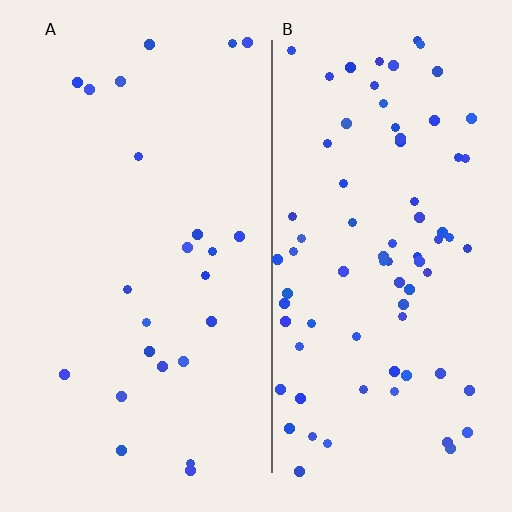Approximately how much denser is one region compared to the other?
Approximately 3.2× — region B over region A.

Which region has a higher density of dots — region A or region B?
B (the right).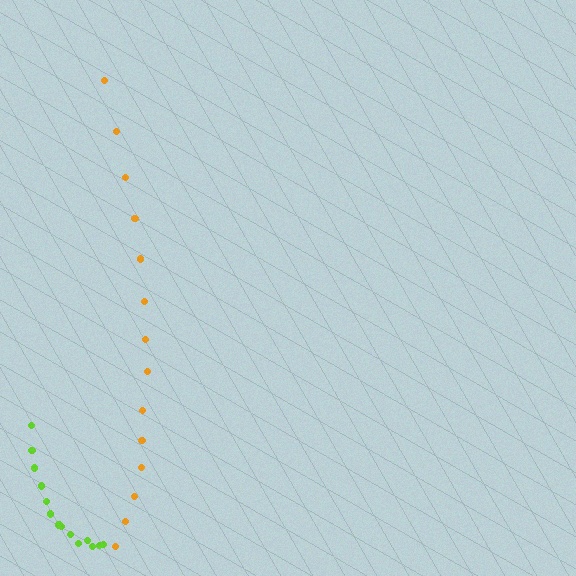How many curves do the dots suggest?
There are 2 distinct paths.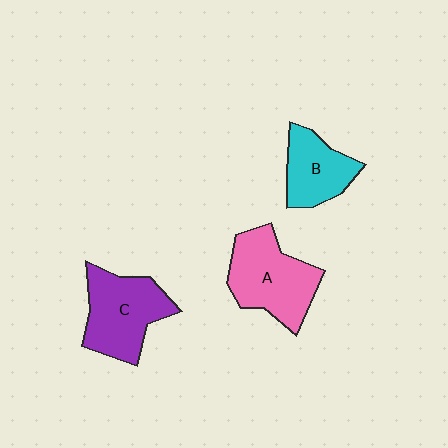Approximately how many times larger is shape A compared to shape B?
Approximately 1.5 times.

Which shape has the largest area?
Shape A (pink).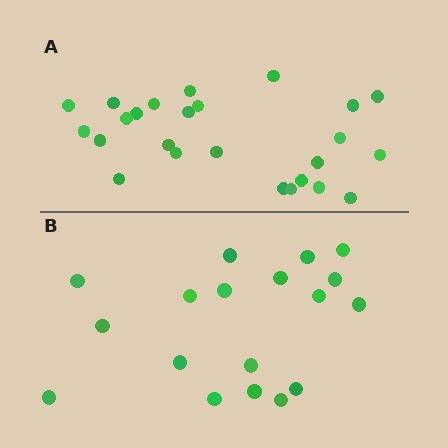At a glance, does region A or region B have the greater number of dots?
Region A (the top region) has more dots.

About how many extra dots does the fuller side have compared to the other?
Region A has roughly 8 or so more dots than region B.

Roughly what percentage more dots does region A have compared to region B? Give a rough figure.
About 40% more.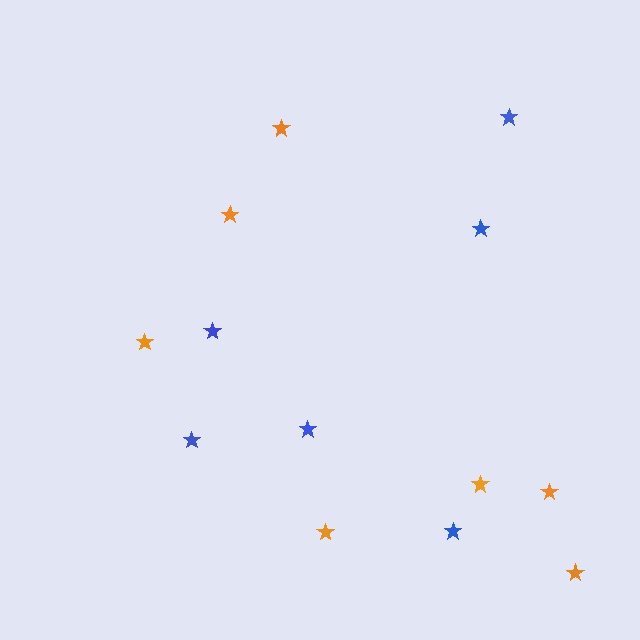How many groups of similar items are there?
There are 2 groups: one group of blue stars (6) and one group of orange stars (7).